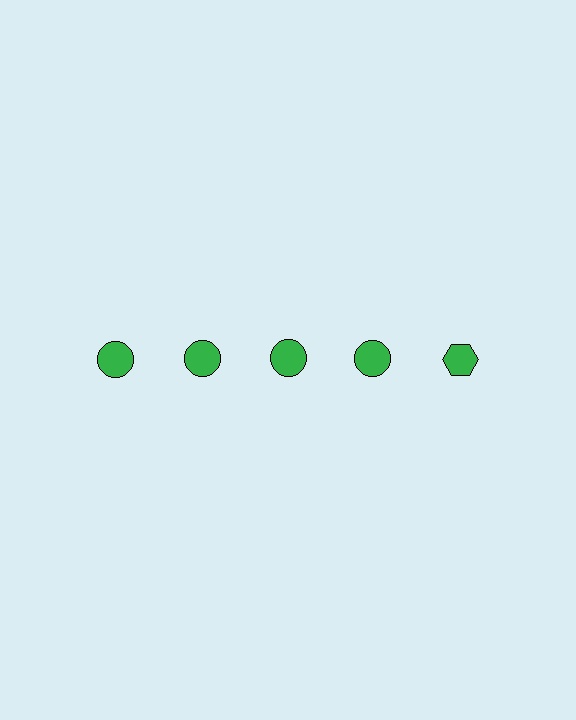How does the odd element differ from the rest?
It has a different shape: hexagon instead of circle.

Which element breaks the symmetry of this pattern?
The green hexagon in the top row, rightmost column breaks the symmetry. All other shapes are green circles.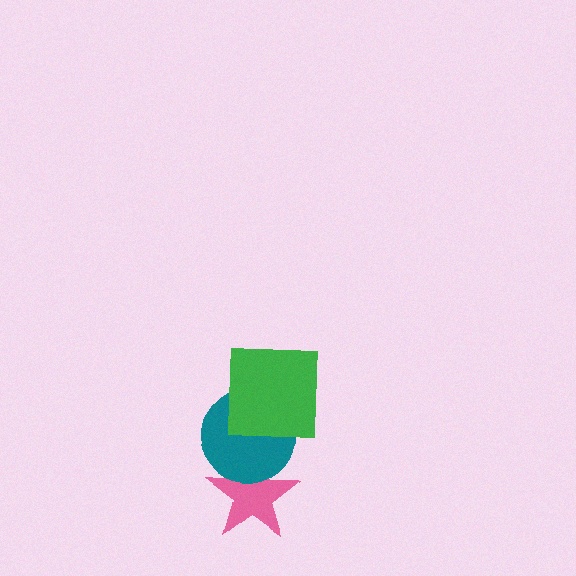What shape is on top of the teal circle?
The green square is on top of the teal circle.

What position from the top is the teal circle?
The teal circle is 2nd from the top.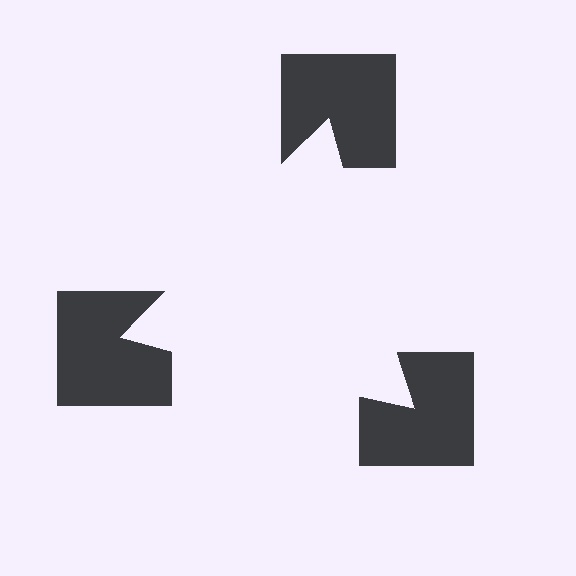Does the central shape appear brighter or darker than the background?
It typically appears slightly brighter than the background, even though no actual brightness change is drawn.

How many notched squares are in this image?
There are 3 — one at each vertex of the illusory triangle.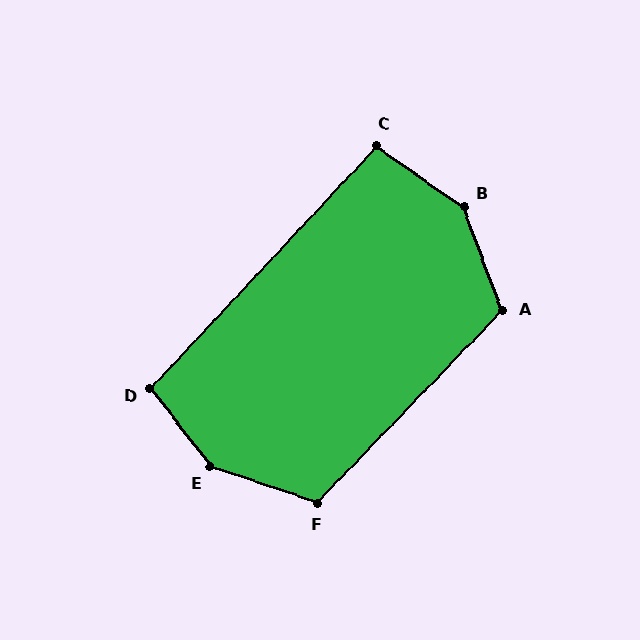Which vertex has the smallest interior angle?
C, at approximately 98 degrees.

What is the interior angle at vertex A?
Approximately 116 degrees (obtuse).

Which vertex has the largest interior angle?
E, at approximately 146 degrees.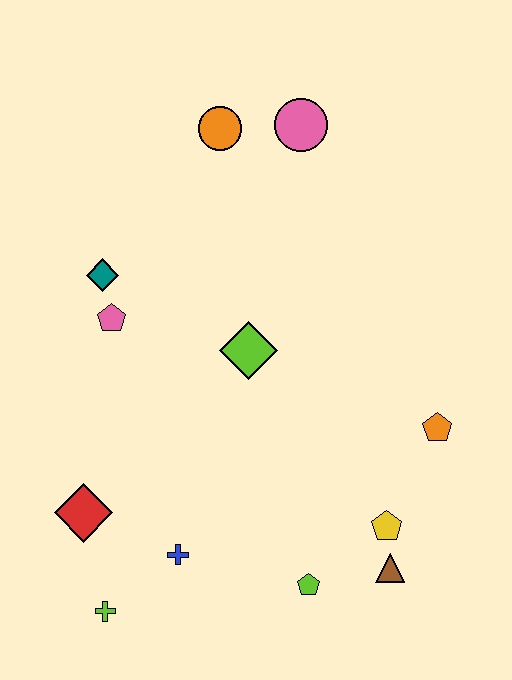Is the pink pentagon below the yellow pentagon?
No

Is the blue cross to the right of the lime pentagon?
No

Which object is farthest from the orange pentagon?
The lime cross is farthest from the orange pentagon.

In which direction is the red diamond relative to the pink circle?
The red diamond is below the pink circle.